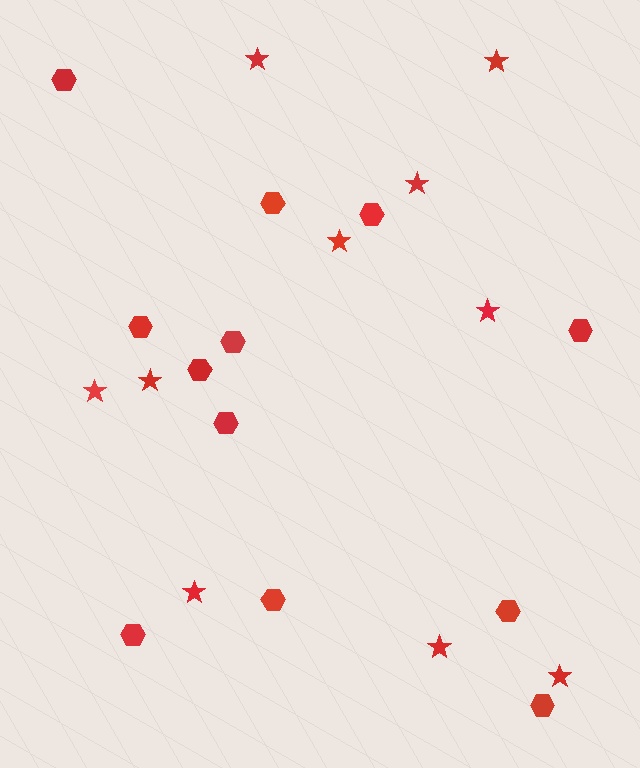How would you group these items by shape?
There are 2 groups: one group of stars (10) and one group of hexagons (12).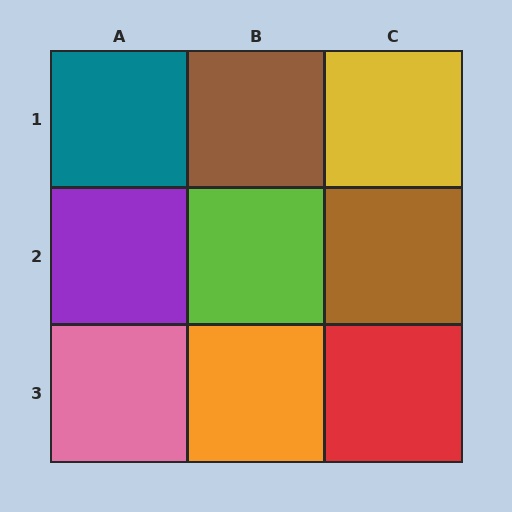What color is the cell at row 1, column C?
Yellow.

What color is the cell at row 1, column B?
Brown.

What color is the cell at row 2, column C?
Brown.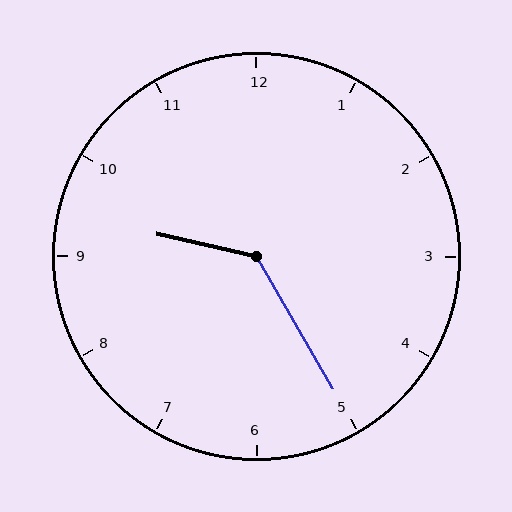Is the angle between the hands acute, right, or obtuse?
It is obtuse.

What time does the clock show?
9:25.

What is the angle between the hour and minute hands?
Approximately 132 degrees.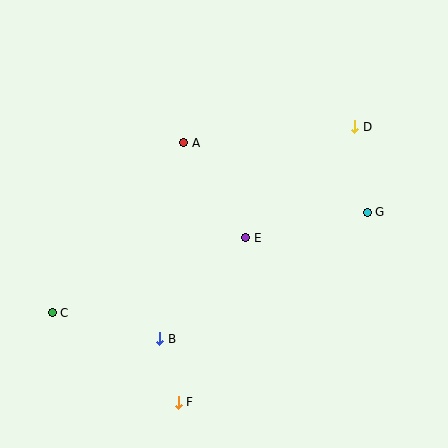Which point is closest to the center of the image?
Point E at (246, 238) is closest to the center.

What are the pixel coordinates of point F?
Point F is at (178, 402).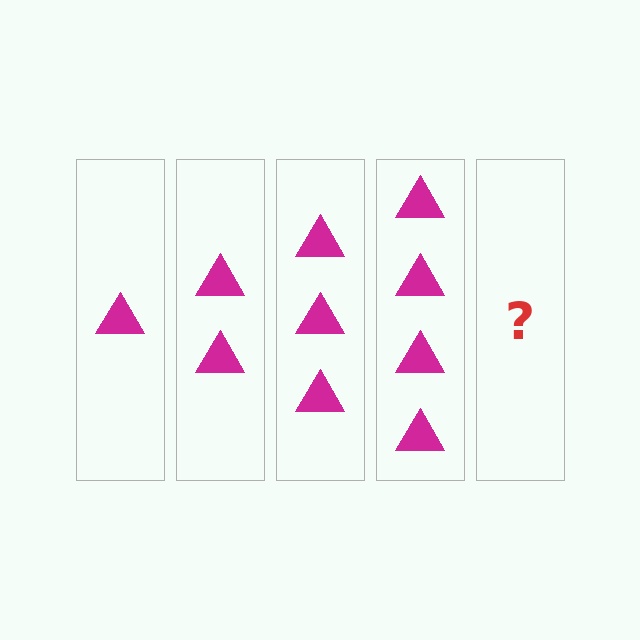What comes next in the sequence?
The next element should be 5 triangles.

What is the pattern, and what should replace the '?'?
The pattern is that each step adds one more triangle. The '?' should be 5 triangles.